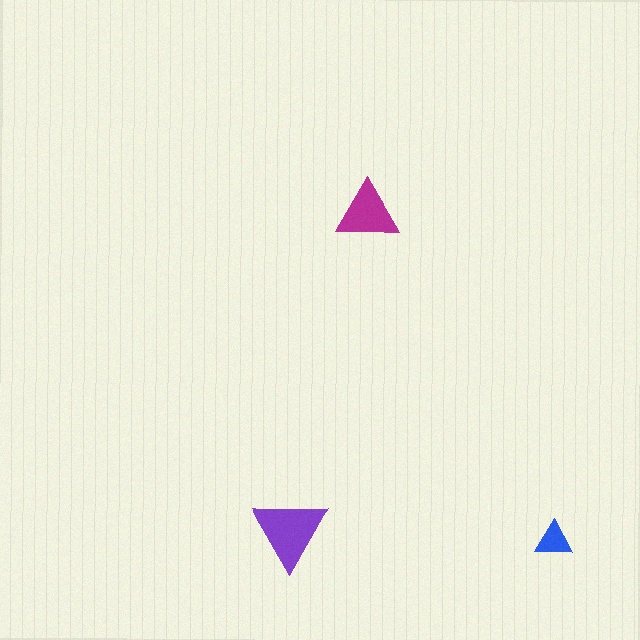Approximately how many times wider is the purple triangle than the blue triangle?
About 2 times wider.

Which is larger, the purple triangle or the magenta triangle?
The purple one.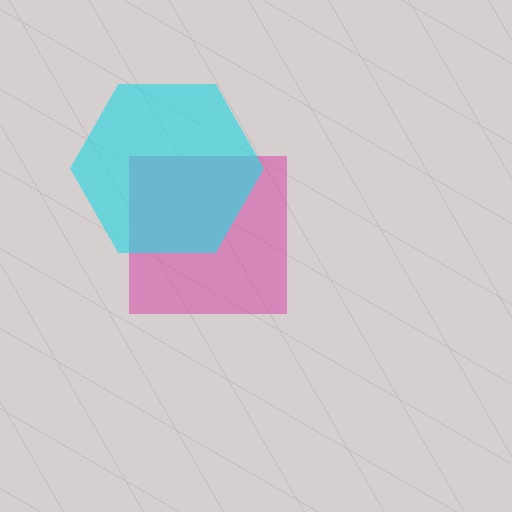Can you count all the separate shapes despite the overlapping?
Yes, there are 2 separate shapes.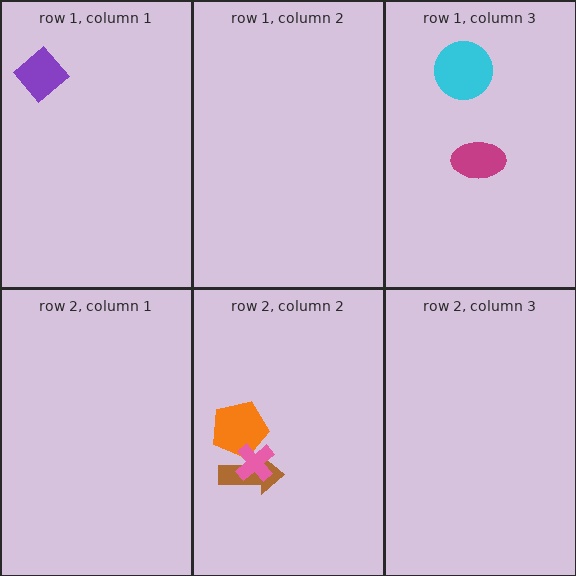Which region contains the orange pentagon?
The row 2, column 2 region.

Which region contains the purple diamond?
The row 1, column 1 region.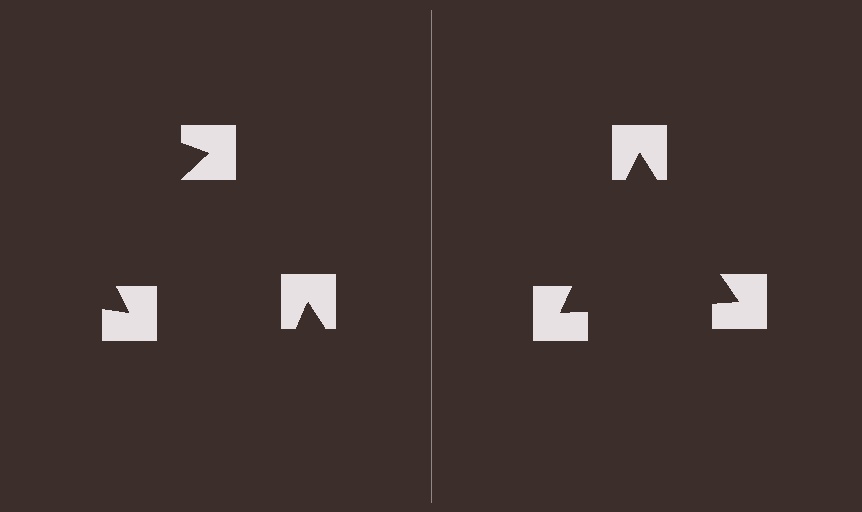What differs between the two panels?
The notched squares are positioned identically on both sides; only the wedge orientations differ. On the right they align to a triangle; on the left they are misaligned.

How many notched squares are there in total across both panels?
6 — 3 on each side.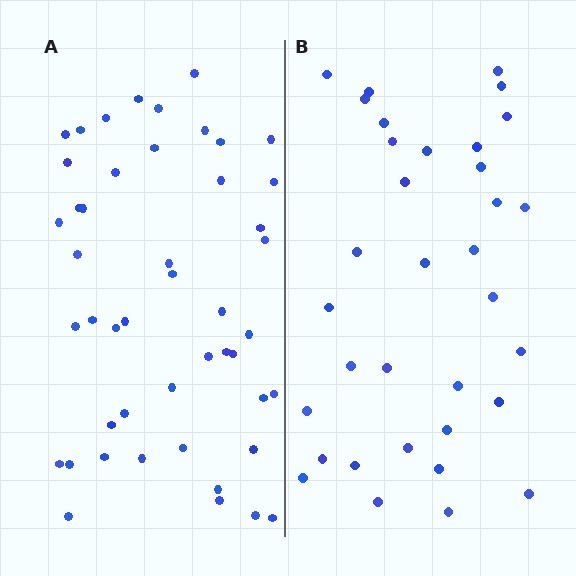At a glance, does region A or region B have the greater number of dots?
Region A (the left region) has more dots.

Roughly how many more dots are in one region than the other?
Region A has approximately 15 more dots than region B.